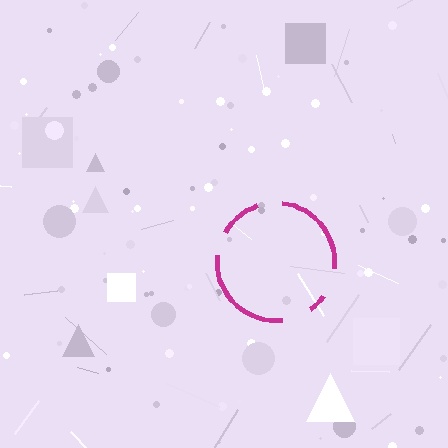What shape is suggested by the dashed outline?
The dashed outline suggests a circle.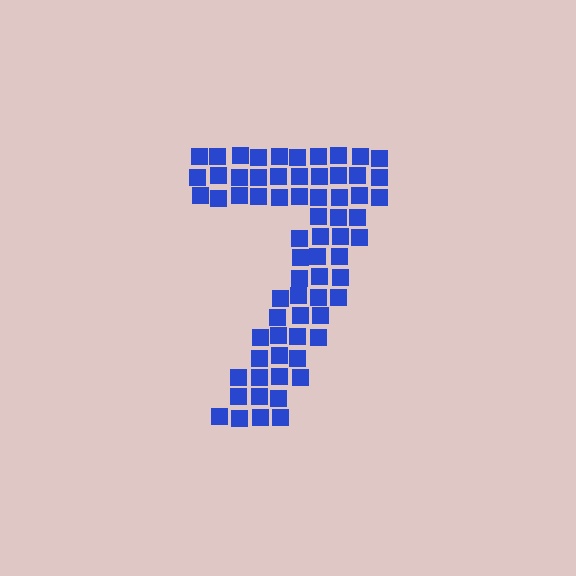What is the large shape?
The large shape is the digit 7.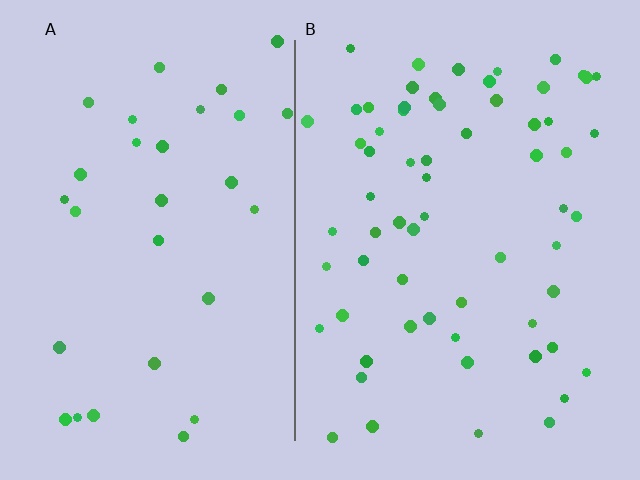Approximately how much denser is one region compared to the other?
Approximately 2.1× — region B over region A.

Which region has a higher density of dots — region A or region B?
B (the right).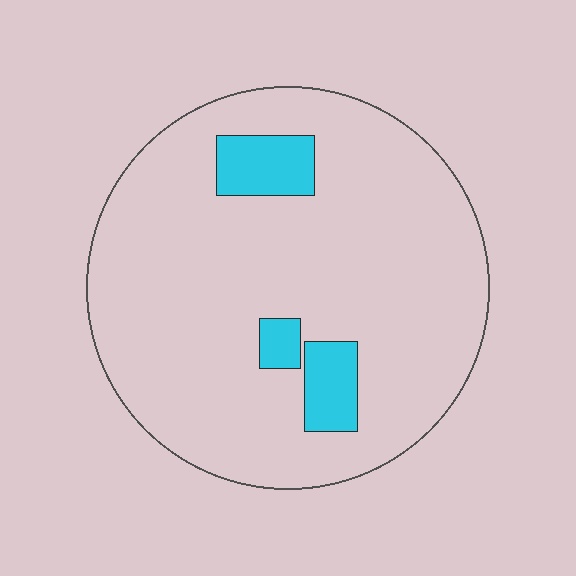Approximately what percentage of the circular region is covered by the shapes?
Approximately 10%.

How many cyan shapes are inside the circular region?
3.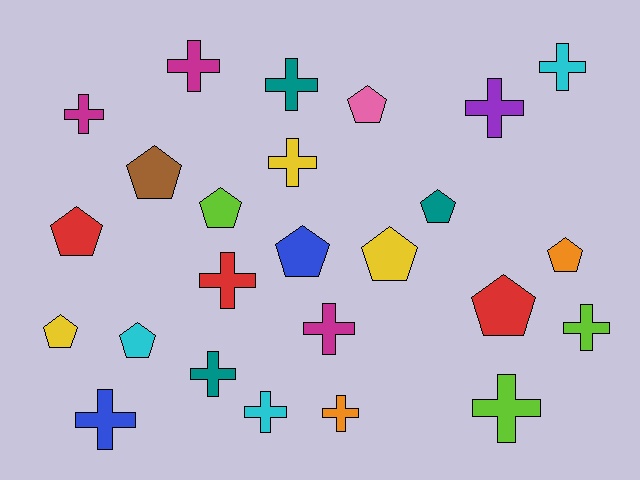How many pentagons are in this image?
There are 11 pentagons.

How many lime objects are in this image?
There are 3 lime objects.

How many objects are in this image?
There are 25 objects.